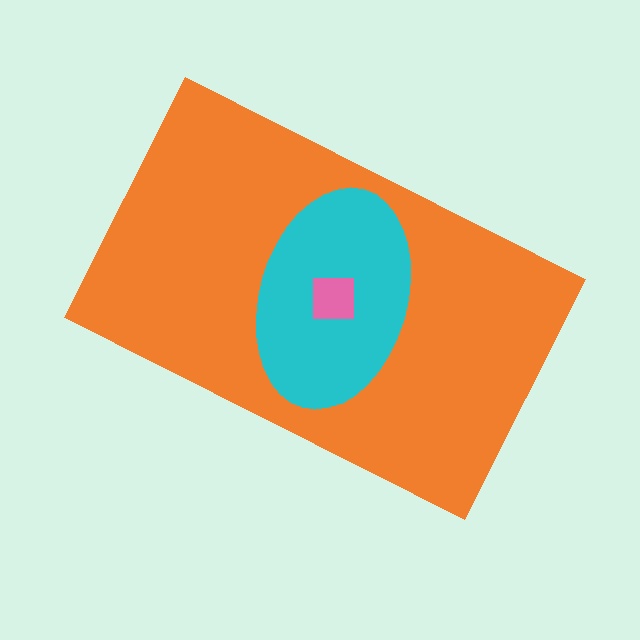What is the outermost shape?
The orange rectangle.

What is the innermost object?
The pink square.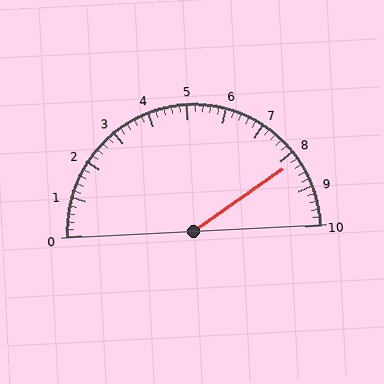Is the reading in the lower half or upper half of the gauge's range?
The reading is in the upper half of the range (0 to 10).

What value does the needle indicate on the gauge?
The needle indicates approximately 8.2.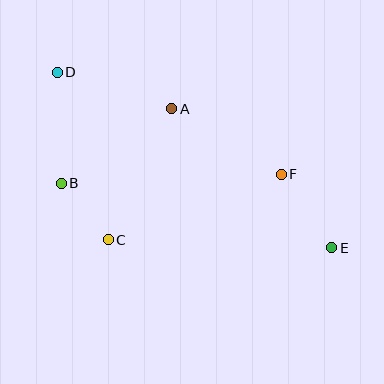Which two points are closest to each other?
Points B and C are closest to each other.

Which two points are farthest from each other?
Points D and E are farthest from each other.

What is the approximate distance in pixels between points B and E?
The distance between B and E is approximately 278 pixels.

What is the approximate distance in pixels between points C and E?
The distance between C and E is approximately 223 pixels.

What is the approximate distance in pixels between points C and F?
The distance between C and F is approximately 185 pixels.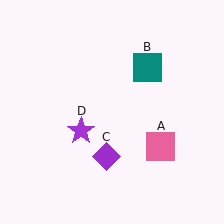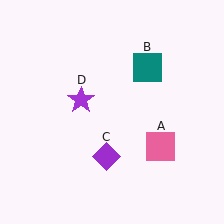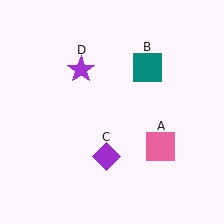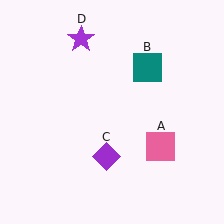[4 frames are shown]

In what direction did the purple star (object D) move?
The purple star (object D) moved up.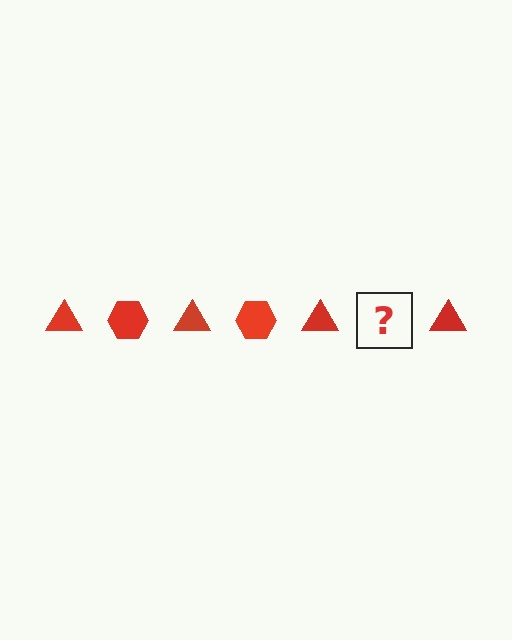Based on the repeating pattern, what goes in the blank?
The blank should be a red hexagon.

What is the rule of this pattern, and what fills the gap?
The rule is that the pattern cycles through triangle, hexagon shapes in red. The gap should be filled with a red hexagon.